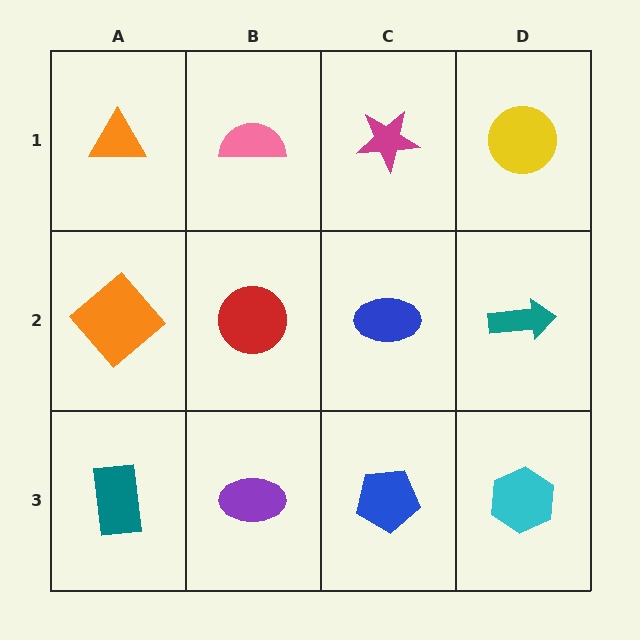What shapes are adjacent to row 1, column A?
An orange diamond (row 2, column A), a pink semicircle (row 1, column B).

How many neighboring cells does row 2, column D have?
3.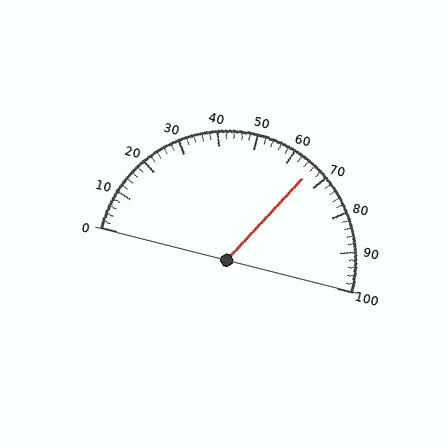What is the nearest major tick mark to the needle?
The nearest major tick mark is 70.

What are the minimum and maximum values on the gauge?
The gauge ranges from 0 to 100.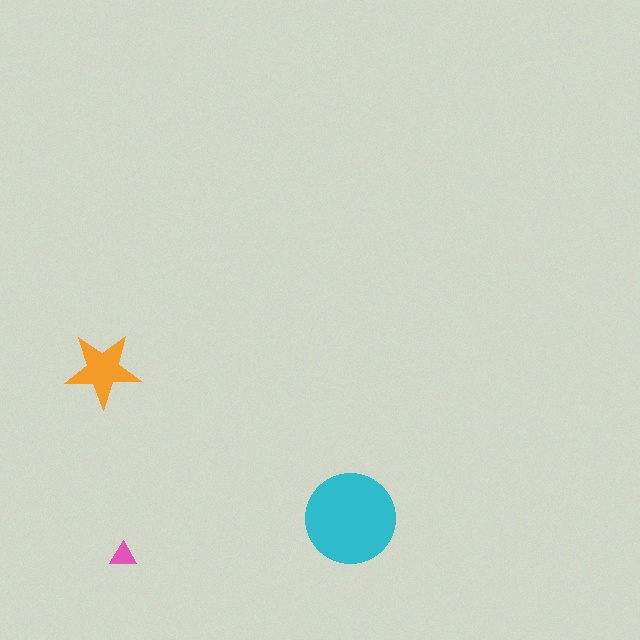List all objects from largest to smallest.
The cyan circle, the orange star, the pink triangle.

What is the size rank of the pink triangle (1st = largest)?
3rd.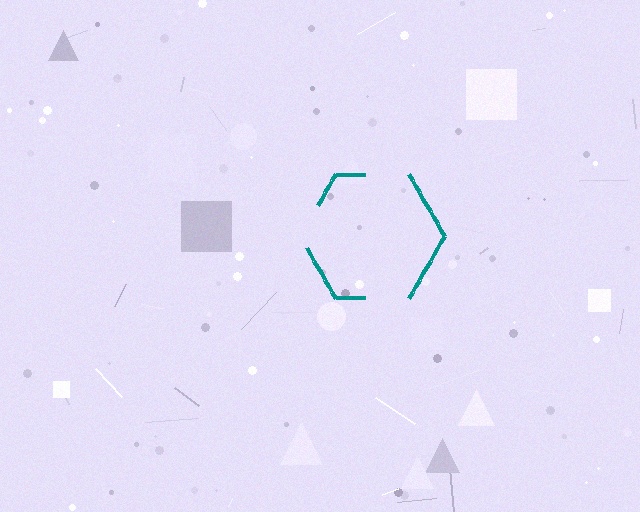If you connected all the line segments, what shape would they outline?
They would outline a hexagon.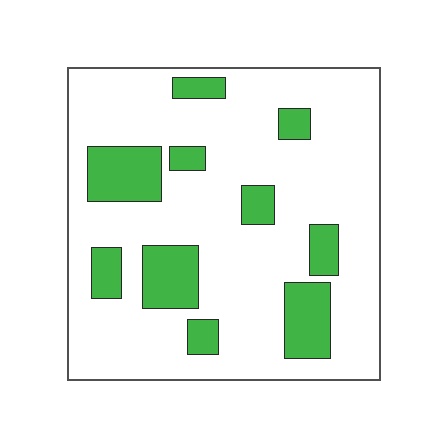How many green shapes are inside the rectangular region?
10.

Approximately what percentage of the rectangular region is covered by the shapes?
Approximately 20%.